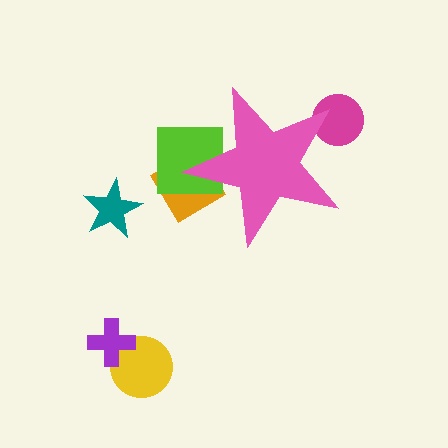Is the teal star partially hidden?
No, the teal star is fully visible.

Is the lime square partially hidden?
Yes, the lime square is partially hidden behind the pink star.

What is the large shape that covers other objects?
A pink star.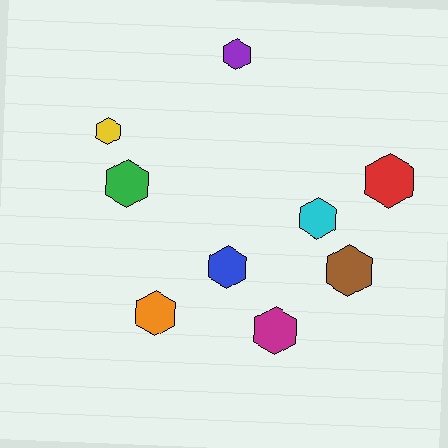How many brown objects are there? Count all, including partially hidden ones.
There is 1 brown object.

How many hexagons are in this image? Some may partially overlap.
There are 9 hexagons.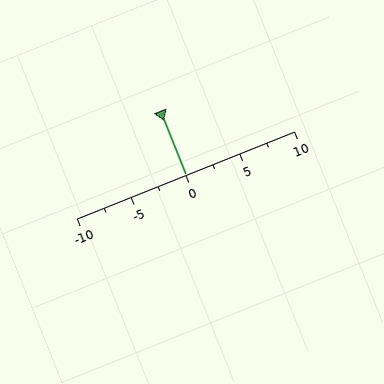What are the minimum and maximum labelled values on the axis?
The axis runs from -10 to 10.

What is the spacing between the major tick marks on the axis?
The major ticks are spaced 5 apart.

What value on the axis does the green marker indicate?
The marker indicates approximately 0.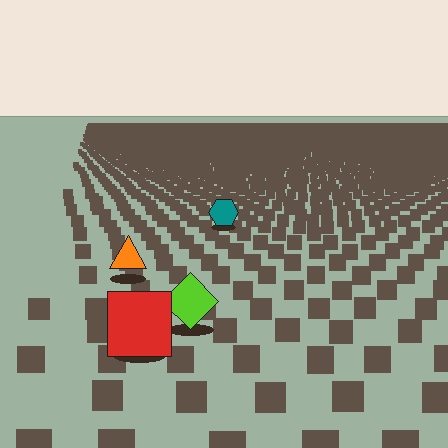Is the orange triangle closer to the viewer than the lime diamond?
No. The lime diamond is closer — you can tell from the texture gradient: the ground texture is coarser near it.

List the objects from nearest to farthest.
From nearest to farthest: the red square, the lime diamond, the orange triangle, the teal hexagon.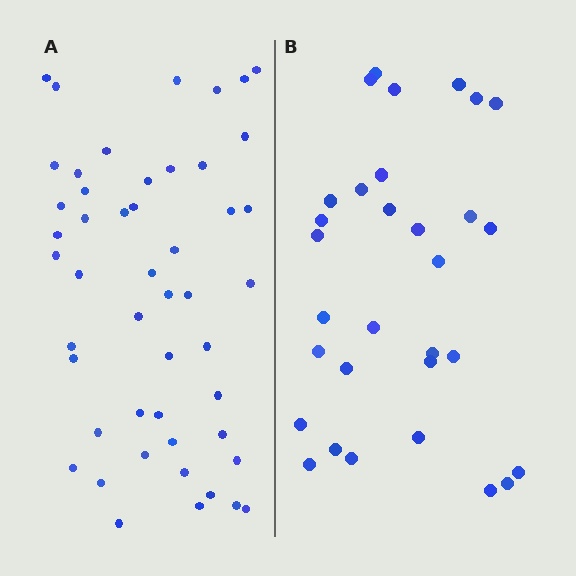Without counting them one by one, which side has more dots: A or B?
Region A (the left region) has more dots.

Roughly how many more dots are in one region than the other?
Region A has approximately 20 more dots than region B.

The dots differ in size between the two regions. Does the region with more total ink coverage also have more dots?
No. Region B has more total ink coverage because its dots are larger, but region A actually contains more individual dots. Total area can be misleading — the number of items is what matters here.